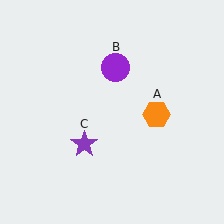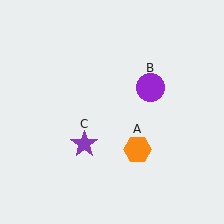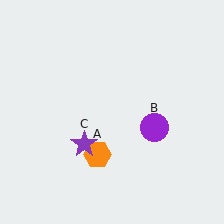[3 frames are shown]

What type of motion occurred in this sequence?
The orange hexagon (object A), purple circle (object B) rotated clockwise around the center of the scene.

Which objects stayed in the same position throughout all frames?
Purple star (object C) remained stationary.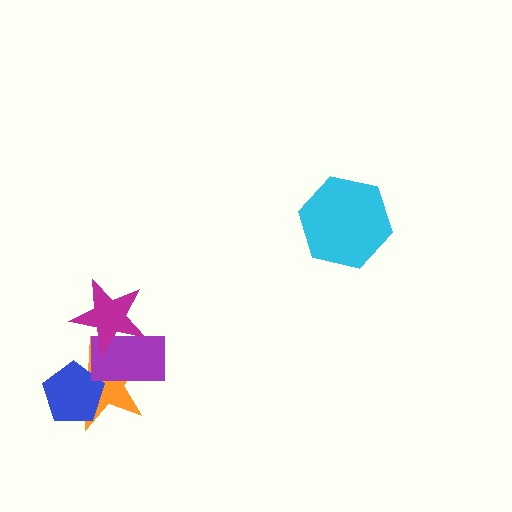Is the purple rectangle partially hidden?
Yes, it is partially covered by another shape.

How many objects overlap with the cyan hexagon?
0 objects overlap with the cyan hexagon.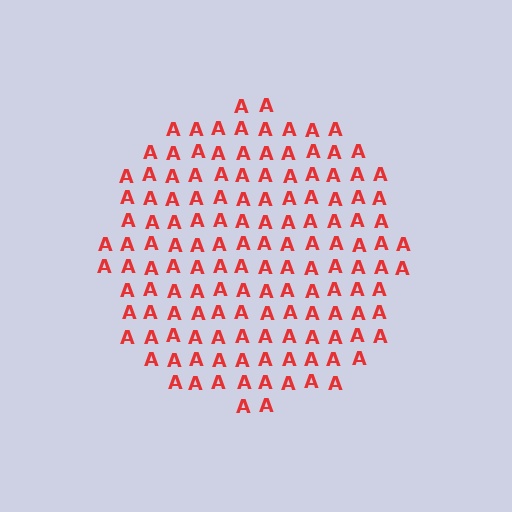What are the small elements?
The small elements are letter A's.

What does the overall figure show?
The overall figure shows a circle.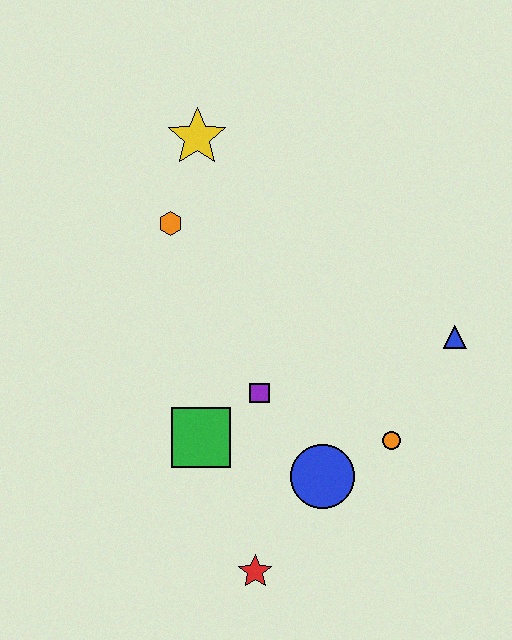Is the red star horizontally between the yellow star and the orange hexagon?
No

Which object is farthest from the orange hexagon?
The red star is farthest from the orange hexagon.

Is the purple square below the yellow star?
Yes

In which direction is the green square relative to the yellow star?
The green square is below the yellow star.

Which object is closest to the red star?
The blue circle is closest to the red star.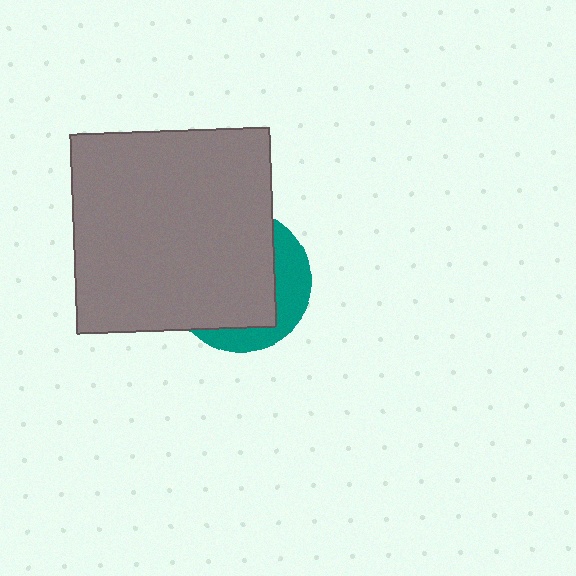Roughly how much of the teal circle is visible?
A small part of it is visible (roughly 30%).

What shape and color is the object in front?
The object in front is a gray square.